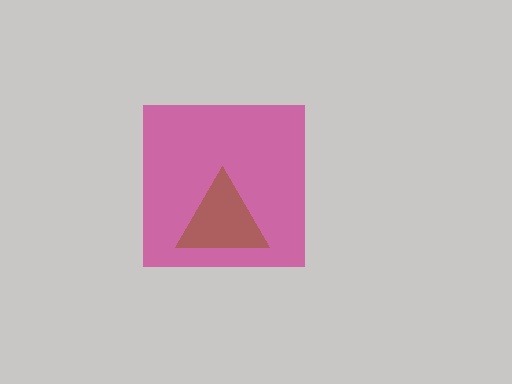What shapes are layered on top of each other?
The layered shapes are: a magenta square, a brown triangle.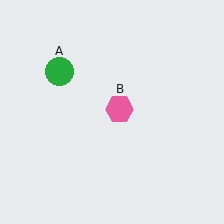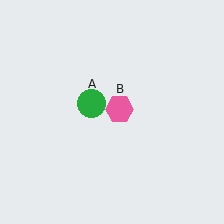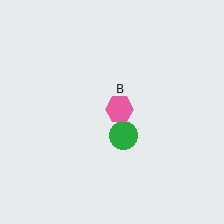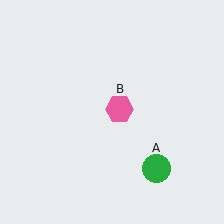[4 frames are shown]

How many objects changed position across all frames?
1 object changed position: green circle (object A).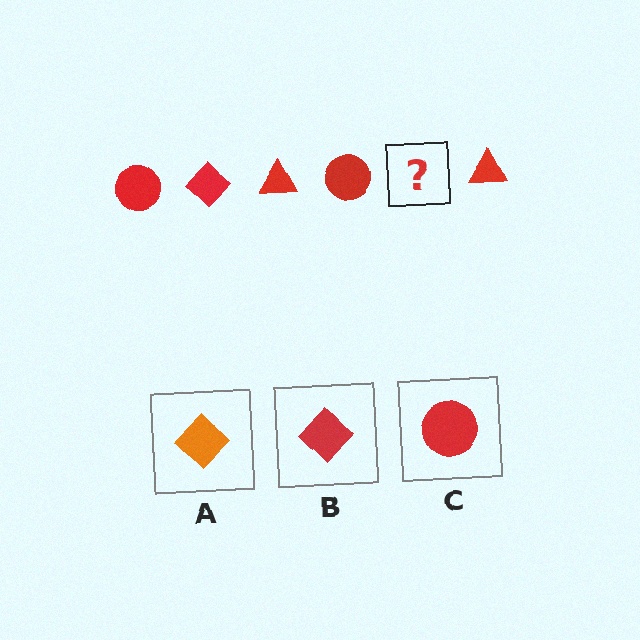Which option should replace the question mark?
Option B.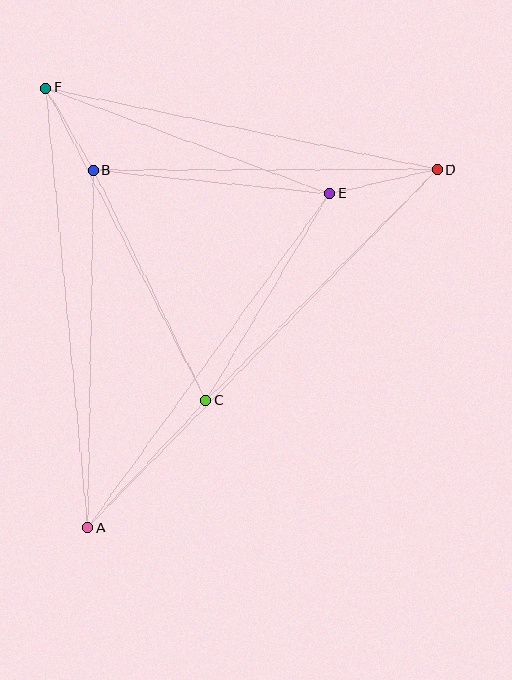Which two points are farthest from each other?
Points A and D are farthest from each other.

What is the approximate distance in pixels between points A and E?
The distance between A and E is approximately 412 pixels.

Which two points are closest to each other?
Points B and F are closest to each other.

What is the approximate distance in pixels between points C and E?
The distance between C and E is approximately 241 pixels.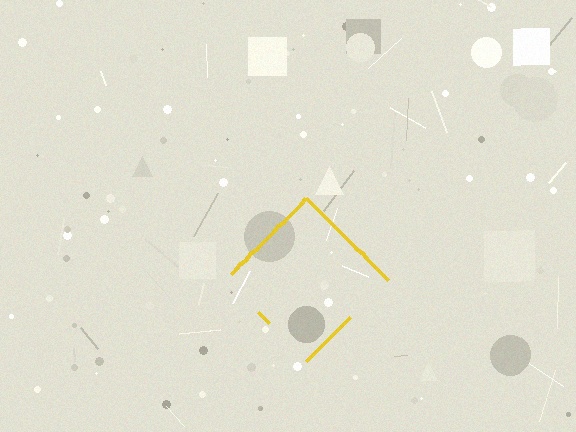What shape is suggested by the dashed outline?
The dashed outline suggests a diamond.